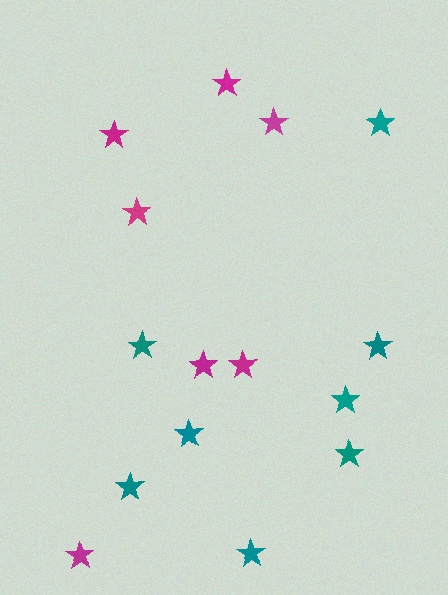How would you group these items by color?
There are 2 groups: one group of magenta stars (7) and one group of teal stars (8).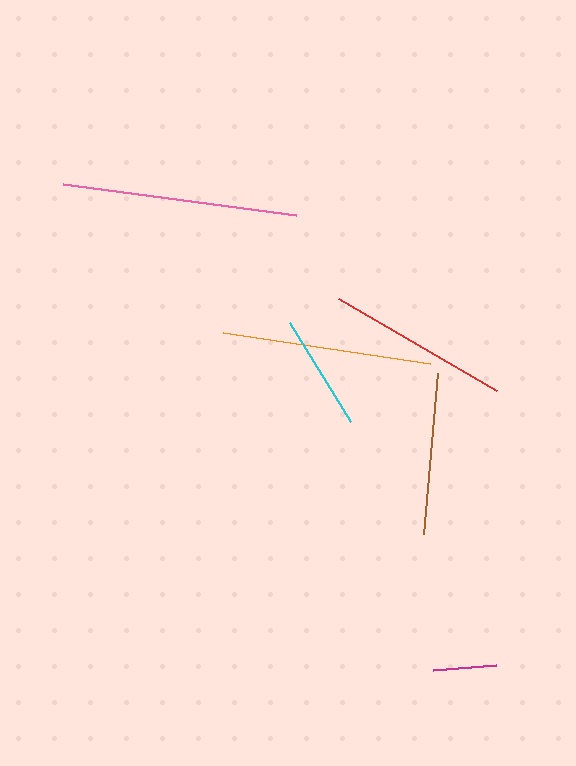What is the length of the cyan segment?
The cyan segment is approximately 116 pixels long.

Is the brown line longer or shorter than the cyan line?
The brown line is longer than the cyan line.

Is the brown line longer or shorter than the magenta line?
The brown line is longer than the magenta line.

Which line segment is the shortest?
The magenta line is the shortest at approximately 63 pixels.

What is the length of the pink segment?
The pink segment is approximately 235 pixels long.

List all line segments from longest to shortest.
From longest to shortest: pink, orange, red, brown, cyan, magenta.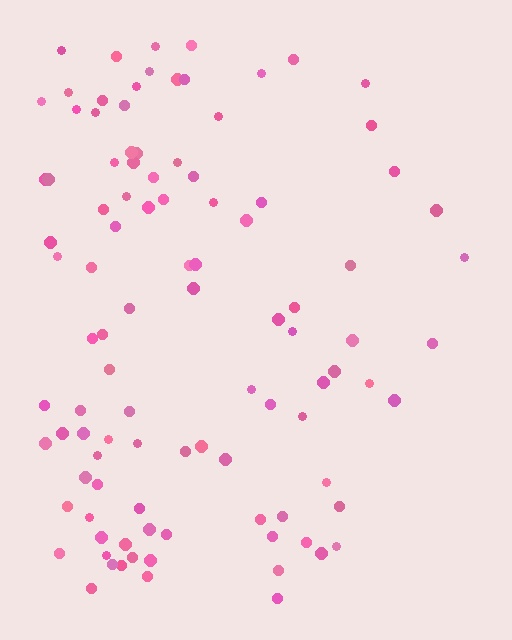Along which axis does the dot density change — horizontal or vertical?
Horizontal.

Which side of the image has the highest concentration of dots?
The left.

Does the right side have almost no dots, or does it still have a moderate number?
Still a moderate number, just noticeably fewer than the left.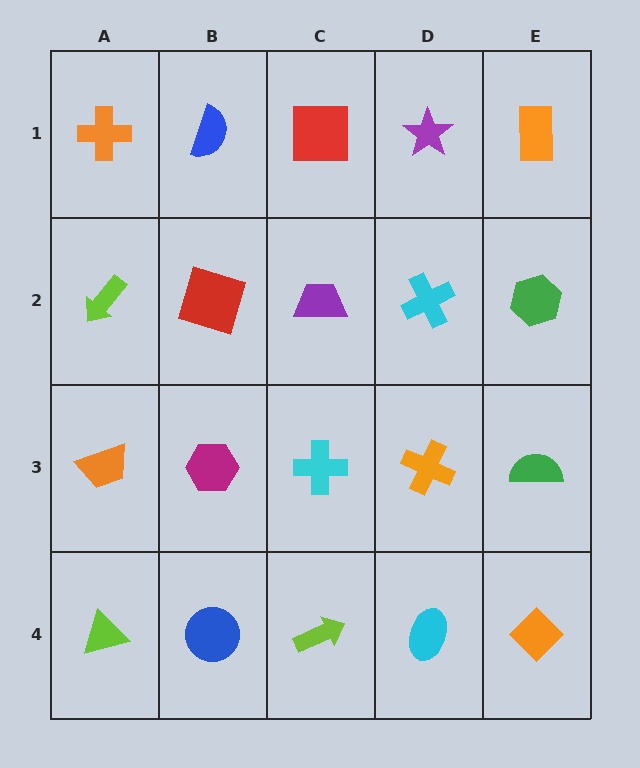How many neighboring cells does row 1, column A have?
2.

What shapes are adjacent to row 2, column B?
A blue semicircle (row 1, column B), a magenta hexagon (row 3, column B), a lime arrow (row 2, column A), a purple trapezoid (row 2, column C).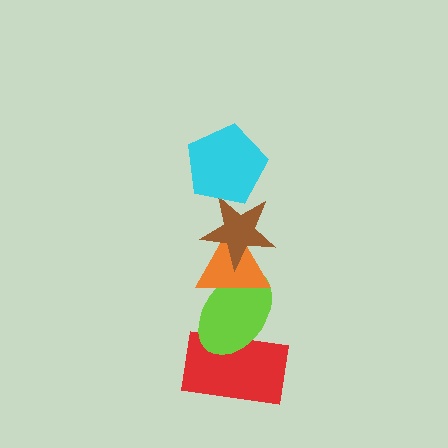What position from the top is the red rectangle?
The red rectangle is 5th from the top.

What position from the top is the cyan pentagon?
The cyan pentagon is 1st from the top.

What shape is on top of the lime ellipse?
The orange triangle is on top of the lime ellipse.